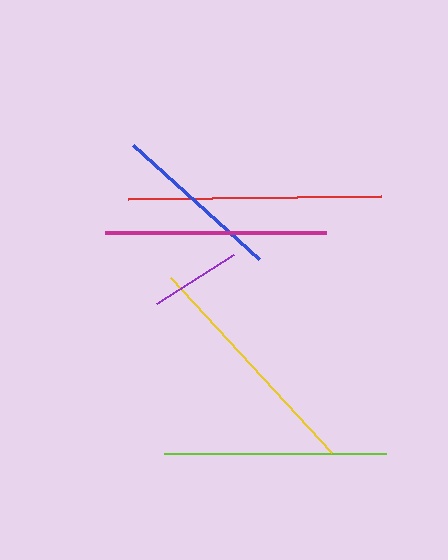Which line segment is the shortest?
The purple line is the shortest at approximately 92 pixels.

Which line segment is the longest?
The red line is the longest at approximately 253 pixels.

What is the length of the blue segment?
The blue segment is approximately 170 pixels long.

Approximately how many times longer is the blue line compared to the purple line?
The blue line is approximately 1.8 times the length of the purple line.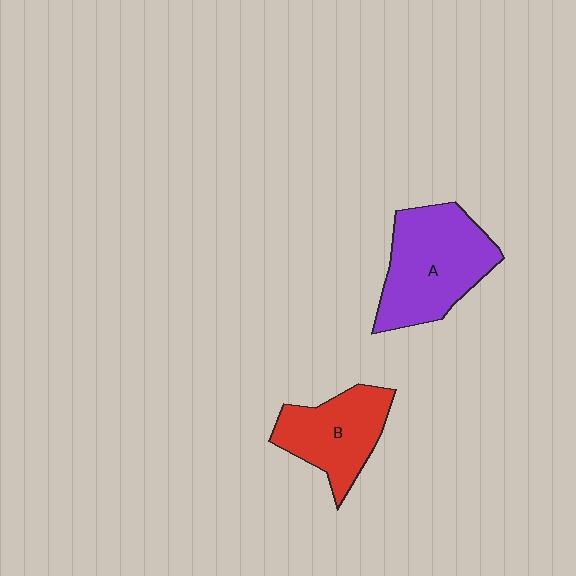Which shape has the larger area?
Shape A (purple).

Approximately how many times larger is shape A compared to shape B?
Approximately 1.4 times.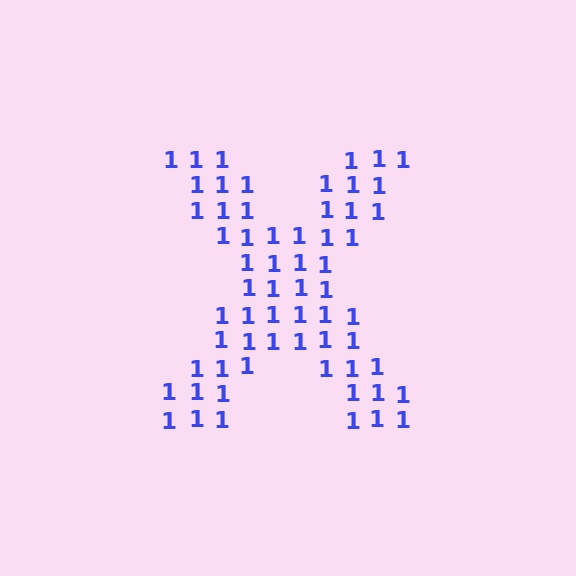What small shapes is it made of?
It is made of small digit 1's.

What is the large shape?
The large shape is the letter X.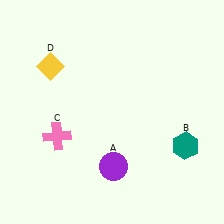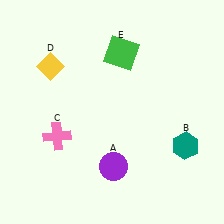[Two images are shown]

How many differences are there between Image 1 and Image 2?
There is 1 difference between the two images.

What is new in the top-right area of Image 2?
A green square (E) was added in the top-right area of Image 2.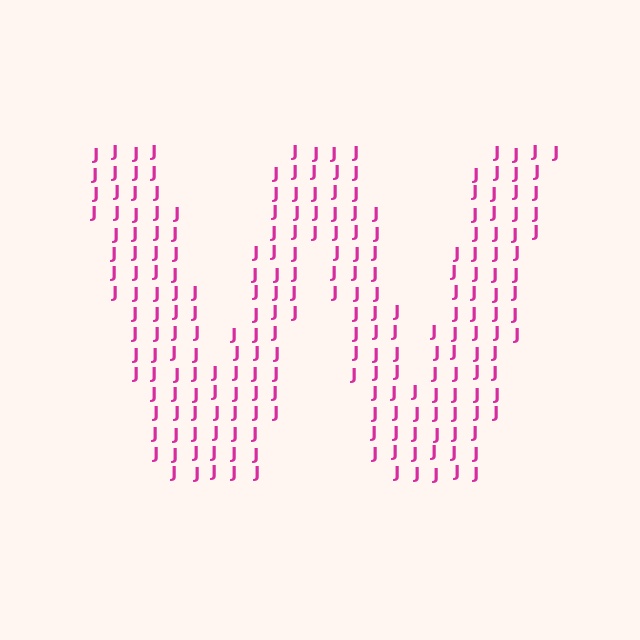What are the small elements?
The small elements are letter J's.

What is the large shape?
The large shape is the letter W.